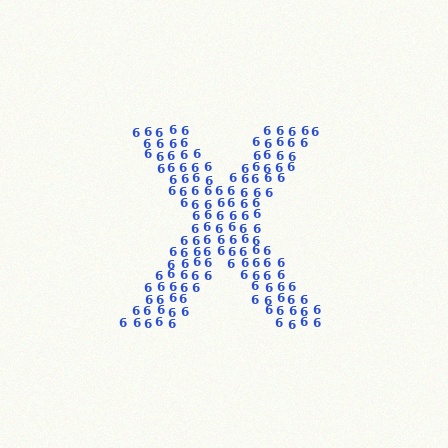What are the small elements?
The small elements are digit 6's.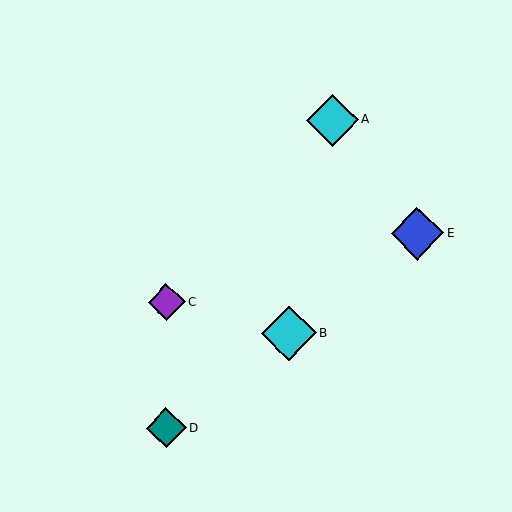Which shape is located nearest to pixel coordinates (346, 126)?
The cyan diamond (labeled A) at (332, 120) is nearest to that location.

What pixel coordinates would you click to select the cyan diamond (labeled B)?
Click at (289, 333) to select the cyan diamond B.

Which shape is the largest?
The cyan diamond (labeled B) is the largest.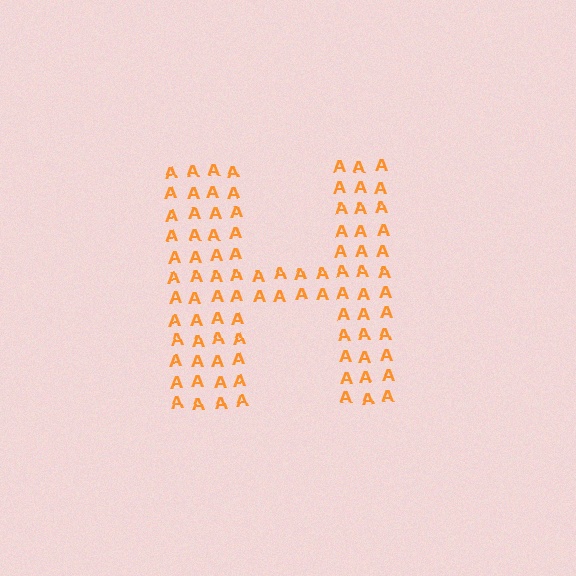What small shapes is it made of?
It is made of small letter A's.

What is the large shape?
The large shape is the letter H.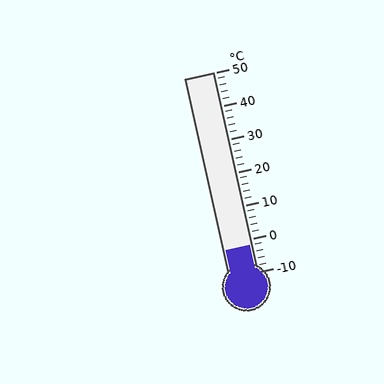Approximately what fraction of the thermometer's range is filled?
The thermometer is filled to approximately 15% of its range.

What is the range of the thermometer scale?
The thermometer scale ranges from -10°C to 50°C.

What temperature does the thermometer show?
The thermometer shows approximately -2°C.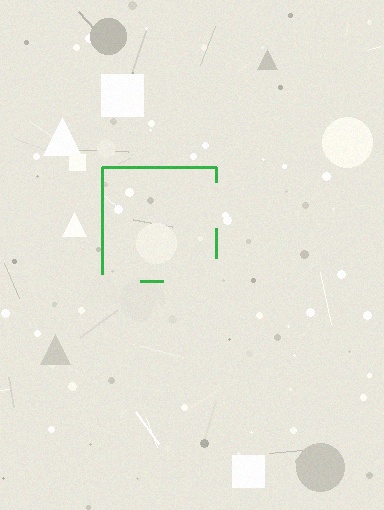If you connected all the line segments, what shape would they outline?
They would outline a square.